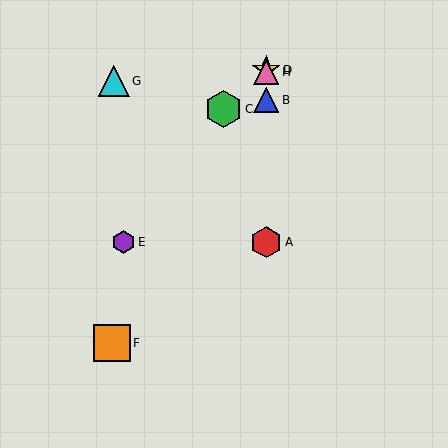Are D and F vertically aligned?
No, D is at x≈266 and F is at x≈112.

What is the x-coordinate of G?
Object G is at x≈114.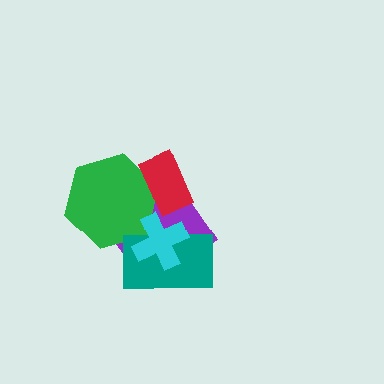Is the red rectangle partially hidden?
No, no other shape covers it.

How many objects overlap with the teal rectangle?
3 objects overlap with the teal rectangle.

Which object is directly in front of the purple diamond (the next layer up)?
The green hexagon is directly in front of the purple diamond.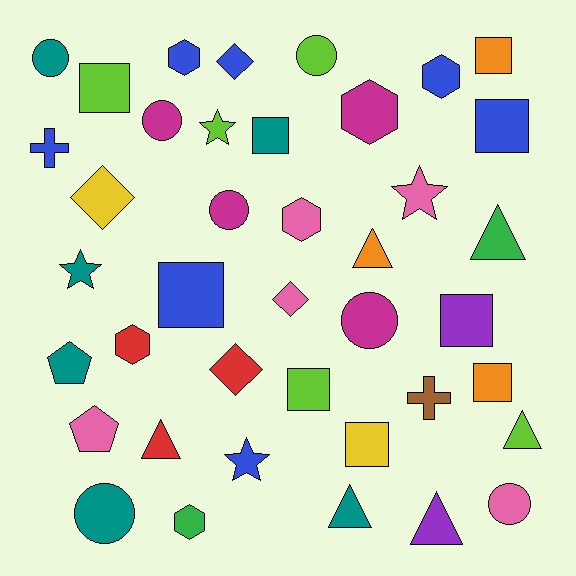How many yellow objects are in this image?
There are 2 yellow objects.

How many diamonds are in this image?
There are 4 diamonds.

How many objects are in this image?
There are 40 objects.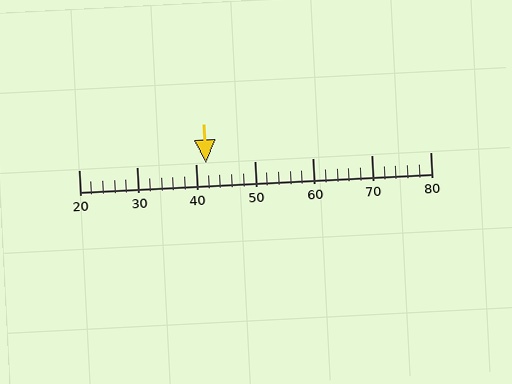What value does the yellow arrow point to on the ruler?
The yellow arrow points to approximately 42.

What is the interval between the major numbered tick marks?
The major tick marks are spaced 10 units apart.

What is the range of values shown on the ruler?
The ruler shows values from 20 to 80.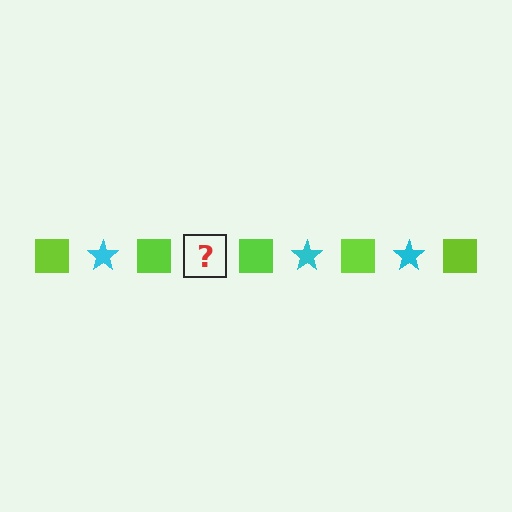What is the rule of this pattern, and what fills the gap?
The rule is that the pattern alternates between lime square and cyan star. The gap should be filled with a cyan star.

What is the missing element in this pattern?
The missing element is a cyan star.